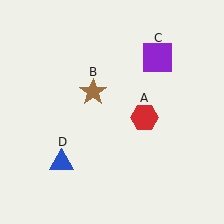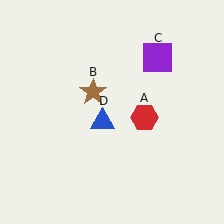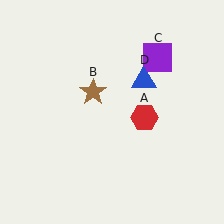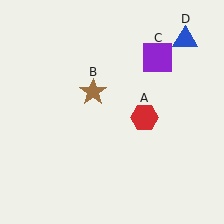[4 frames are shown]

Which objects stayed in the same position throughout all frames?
Red hexagon (object A) and brown star (object B) and purple square (object C) remained stationary.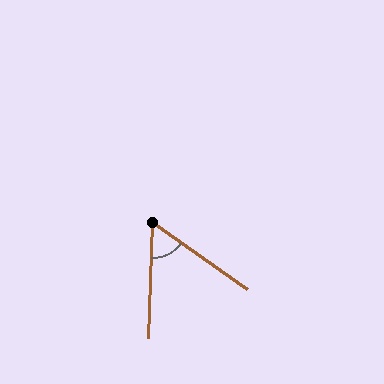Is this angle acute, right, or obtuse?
It is acute.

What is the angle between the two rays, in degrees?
Approximately 57 degrees.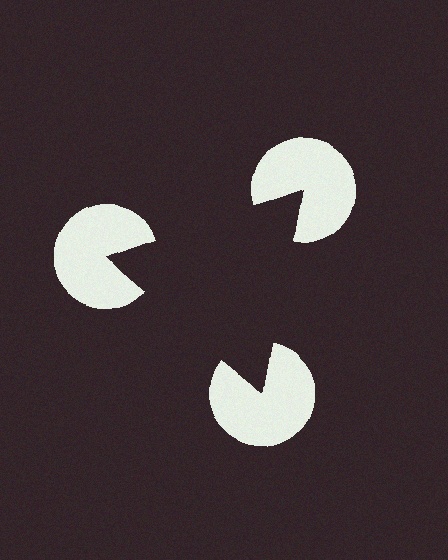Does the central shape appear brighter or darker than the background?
It typically appears slightly darker than the background, even though no actual brightness change is drawn.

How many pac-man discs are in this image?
There are 3 — one at each vertex of the illusory triangle.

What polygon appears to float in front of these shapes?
An illusory triangle — its edges are inferred from the aligned wedge cuts in the pac-man discs, not physically drawn.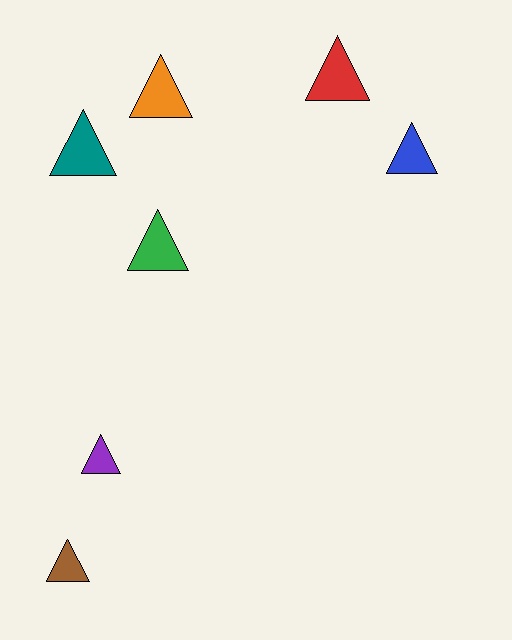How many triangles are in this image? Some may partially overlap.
There are 7 triangles.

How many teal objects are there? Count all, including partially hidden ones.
There is 1 teal object.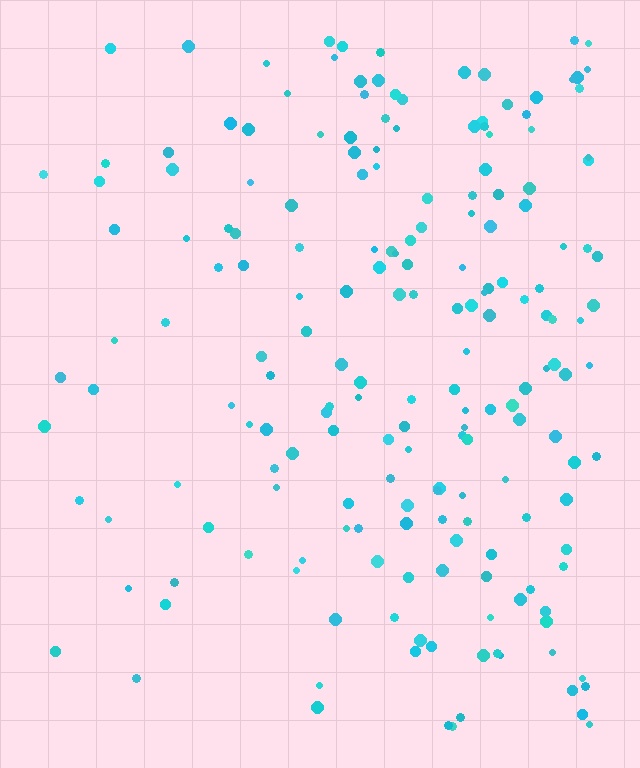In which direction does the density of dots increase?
From left to right, with the right side densest.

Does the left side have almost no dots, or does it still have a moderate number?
Still a moderate number, just noticeably fewer than the right.